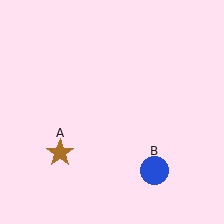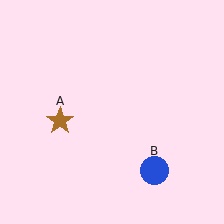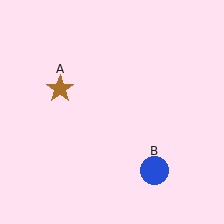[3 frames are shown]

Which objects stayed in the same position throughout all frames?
Blue circle (object B) remained stationary.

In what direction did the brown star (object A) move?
The brown star (object A) moved up.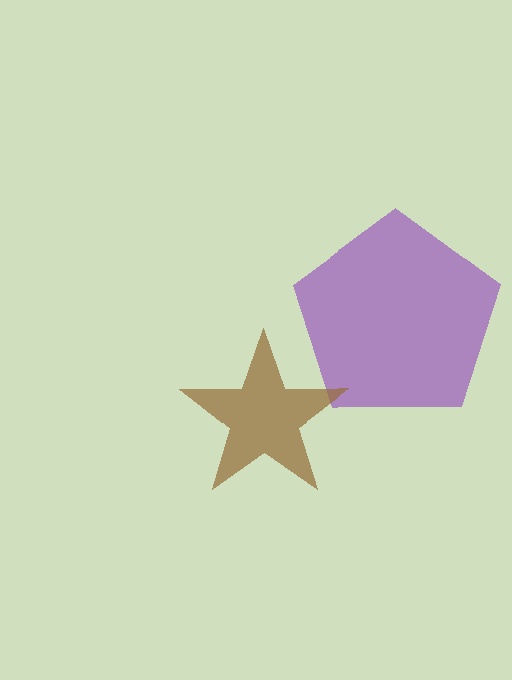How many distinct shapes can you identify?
There are 2 distinct shapes: a purple pentagon, a brown star.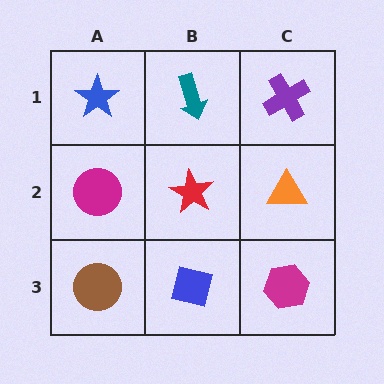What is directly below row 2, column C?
A magenta hexagon.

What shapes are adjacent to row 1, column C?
An orange triangle (row 2, column C), a teal arrow (row 1, column B).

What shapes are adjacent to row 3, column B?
A red star (row 2, column B), a brown circle (row 3, column A), a magenta hexagon (row 3, column C).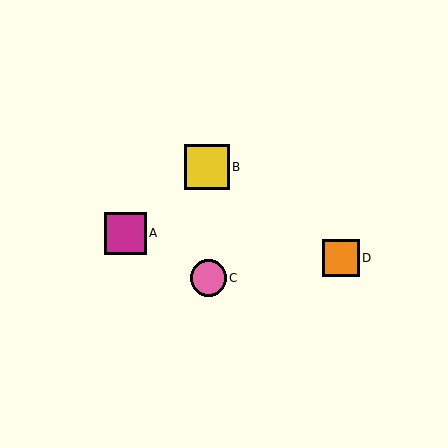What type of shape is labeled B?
Shape B is a yellow square.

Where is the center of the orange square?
The center of the orange square is at (341, 258).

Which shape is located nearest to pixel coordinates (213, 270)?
The pink circle (labeled C) at (208, 278) is nearest to that location.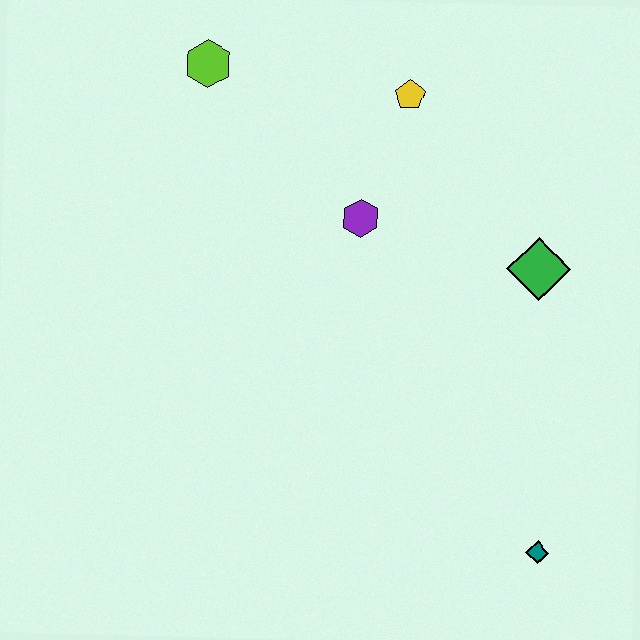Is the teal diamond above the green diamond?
No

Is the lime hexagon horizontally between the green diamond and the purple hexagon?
No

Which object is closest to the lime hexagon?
The yellow pentagon is closest to the lime hexagon.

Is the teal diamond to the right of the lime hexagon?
Yes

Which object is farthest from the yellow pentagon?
The teal diamond is farthest from the yellow pentagon.